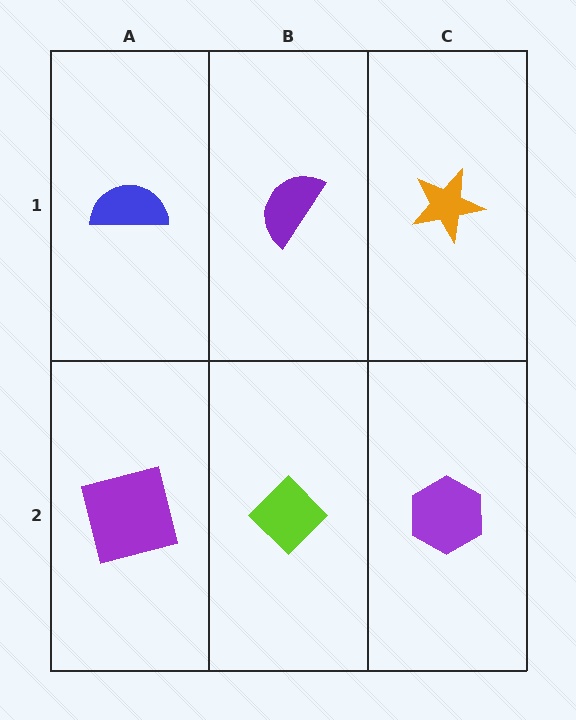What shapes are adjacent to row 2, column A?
A blue semicircle (row 1, column A), a lime diamond (row 2, column B).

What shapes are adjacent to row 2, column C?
An orange star (row 1, column C), a lime diamond (row 2, column B).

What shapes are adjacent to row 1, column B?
A lime diamond (row 2, column B), a blue semicircle (row 1, column A), an orange star (row 1, column C).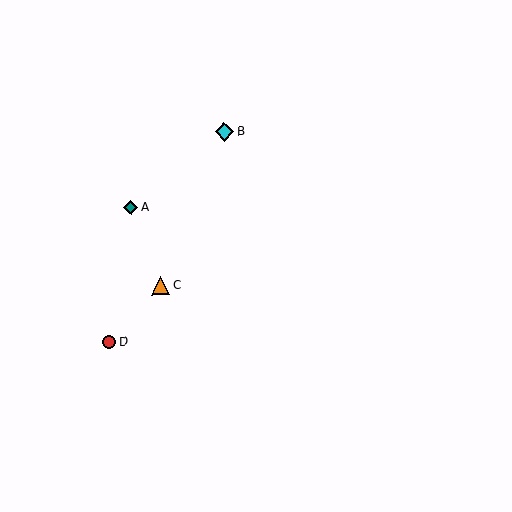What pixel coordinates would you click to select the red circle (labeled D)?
Click at (109, 342) to select the red circle D.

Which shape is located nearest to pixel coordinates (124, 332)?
The red circle (labeled D) at (109, 342) is nearest to that location.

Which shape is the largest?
The cyan diamond (labeled B) is the largest.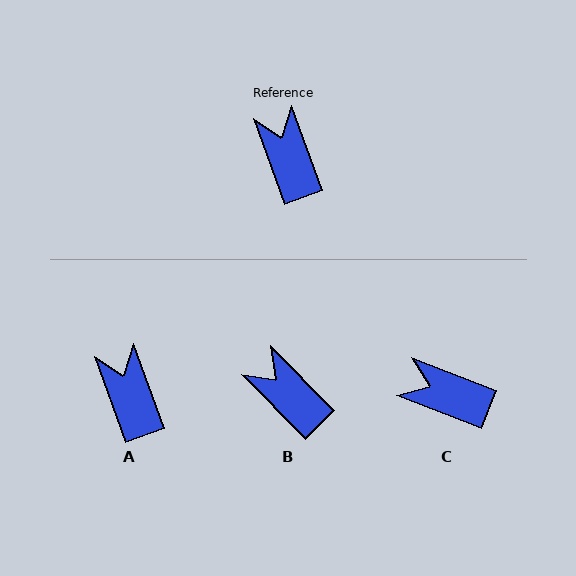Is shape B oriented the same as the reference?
No, it is off by about 25 degrees.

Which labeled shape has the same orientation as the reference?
A.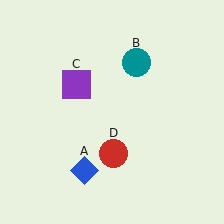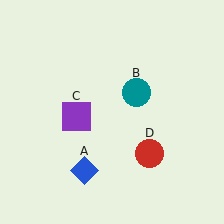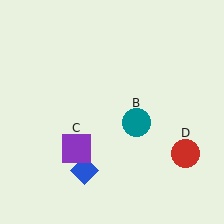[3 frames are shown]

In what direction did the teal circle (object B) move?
The teal circle (object B) moved down.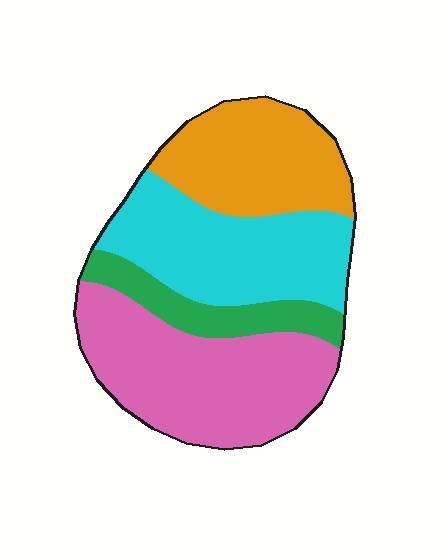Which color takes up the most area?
Pink, at roughly 35%.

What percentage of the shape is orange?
Orange takes up about one quarter (1/4) of the shape.